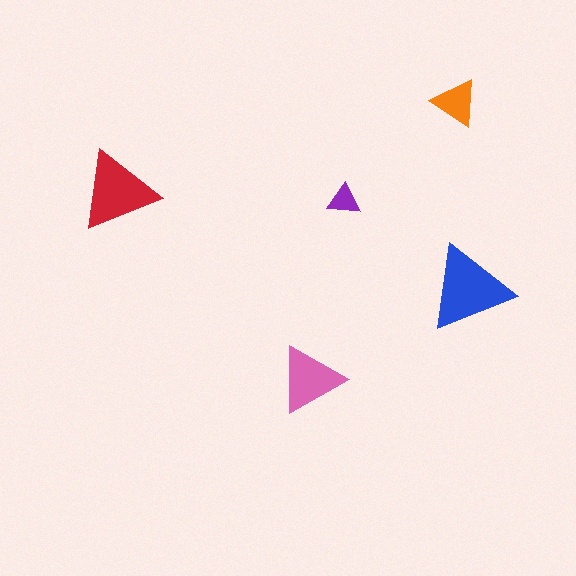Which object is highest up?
The orange triangle is topmost.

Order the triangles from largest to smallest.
the blue one, the red one, the pink one, the orange one, the purple one.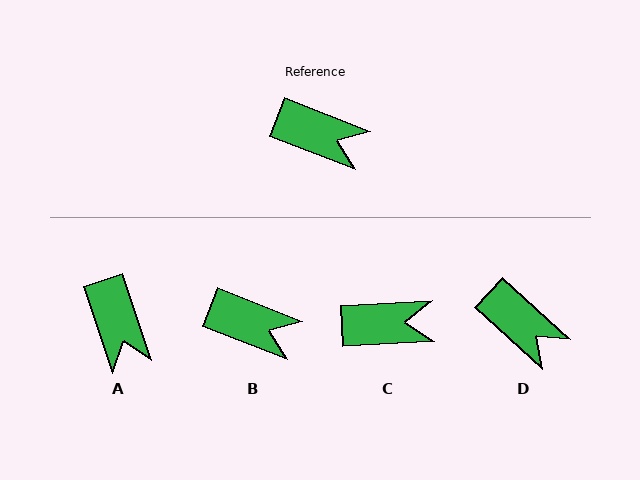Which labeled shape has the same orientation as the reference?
B.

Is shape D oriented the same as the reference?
No, it is off by about 21 degrees.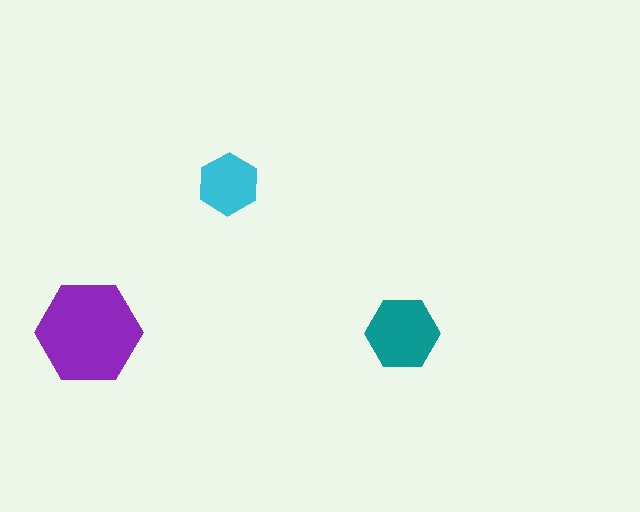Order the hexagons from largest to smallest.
the purple one, the teal one, the cyan one.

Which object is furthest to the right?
The teal hexagon is rightmost.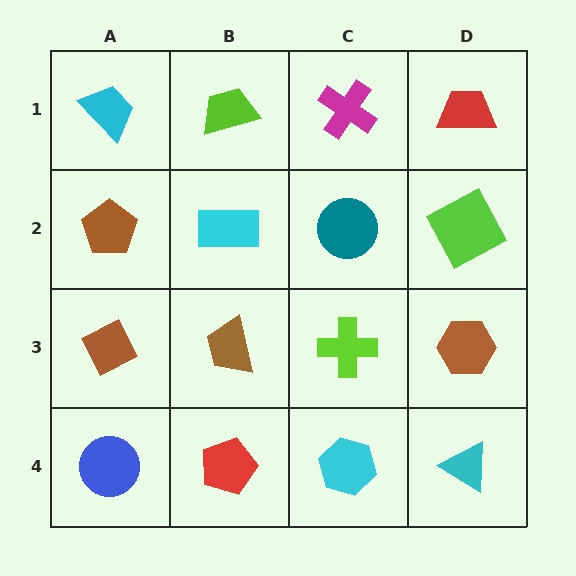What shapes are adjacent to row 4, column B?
A brown trapezoid (row 3, column B), a blue circle (row 4, column A), a cyan hexagon (row 4, column C).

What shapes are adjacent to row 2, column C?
A magenta cross (row 1, column C), a lime cross (row 3, column C), a cyan rectangle (row 2, column B), a lime square (row 2, column D).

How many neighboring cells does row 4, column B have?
3.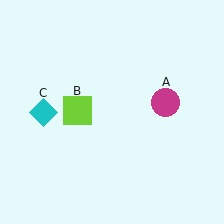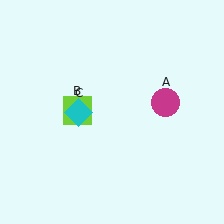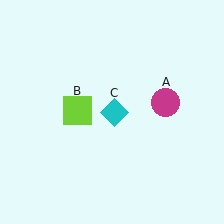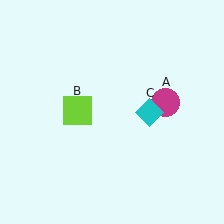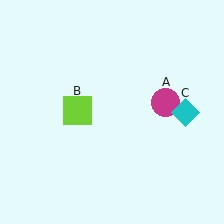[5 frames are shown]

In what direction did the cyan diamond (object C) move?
The cyan diamond (object C) moved right.